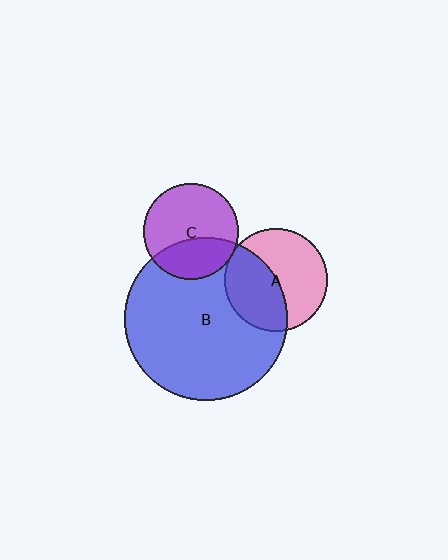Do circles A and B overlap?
Yes.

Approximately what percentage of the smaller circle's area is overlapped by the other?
Approximately 45%.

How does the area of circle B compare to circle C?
Approximately 2.9 times.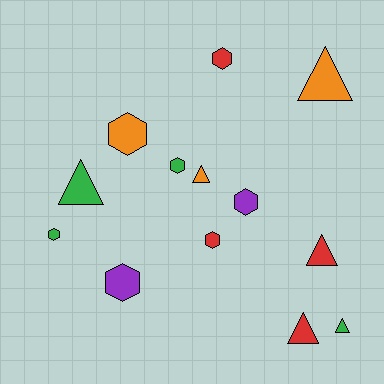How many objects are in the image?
There are 13 objects.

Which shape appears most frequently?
Hexagon, with 7 objects.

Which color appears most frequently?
Red, with 4 objects.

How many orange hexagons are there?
There is 1 orange hexagon.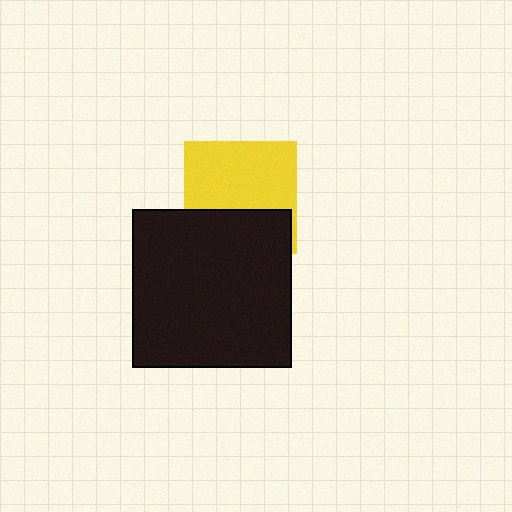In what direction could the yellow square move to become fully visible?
The yellow square could move up. That would shift it out from behind the black rectangle entirely.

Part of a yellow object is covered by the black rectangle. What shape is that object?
It is a square.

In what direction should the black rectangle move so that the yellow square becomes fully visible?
The black rectangle should move down. That is the shortest direction to clear the overlap and leave the yellow square fully visible.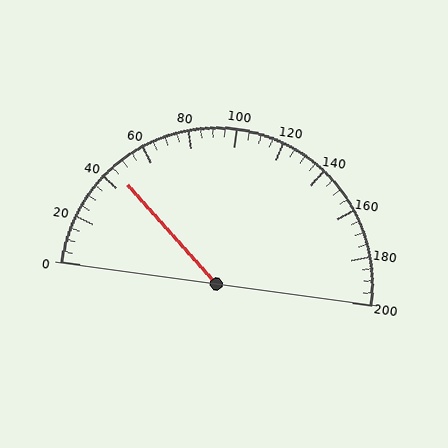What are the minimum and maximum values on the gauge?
The gauge ranges from 0 to 200.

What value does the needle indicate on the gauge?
The needle indicates approximately 45.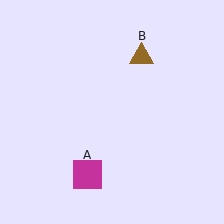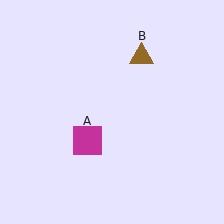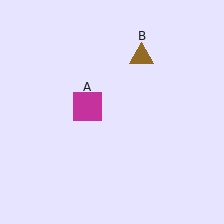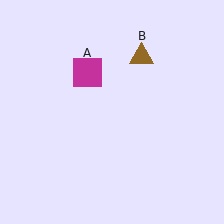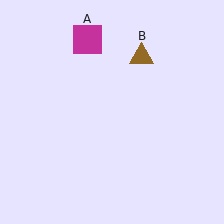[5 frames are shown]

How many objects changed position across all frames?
1 object changed position: magenta square (object A).